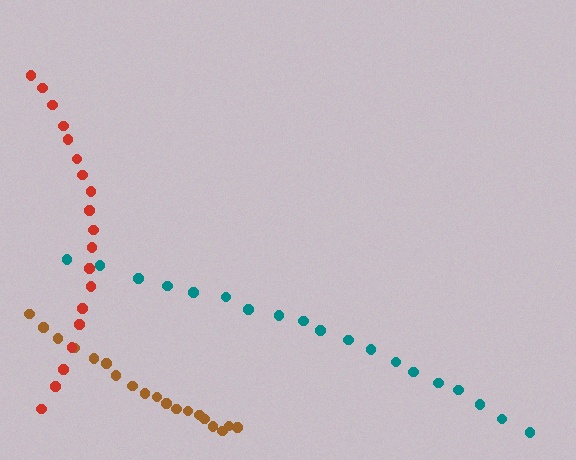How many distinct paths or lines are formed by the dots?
There are 3 distinct paths.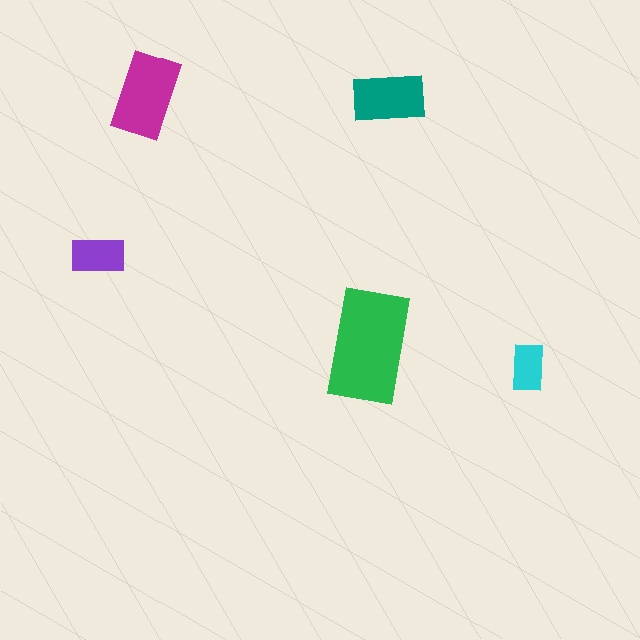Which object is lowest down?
The cyan rectangle is bottommost.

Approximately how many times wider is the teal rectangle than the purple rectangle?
About 1.5 times wider.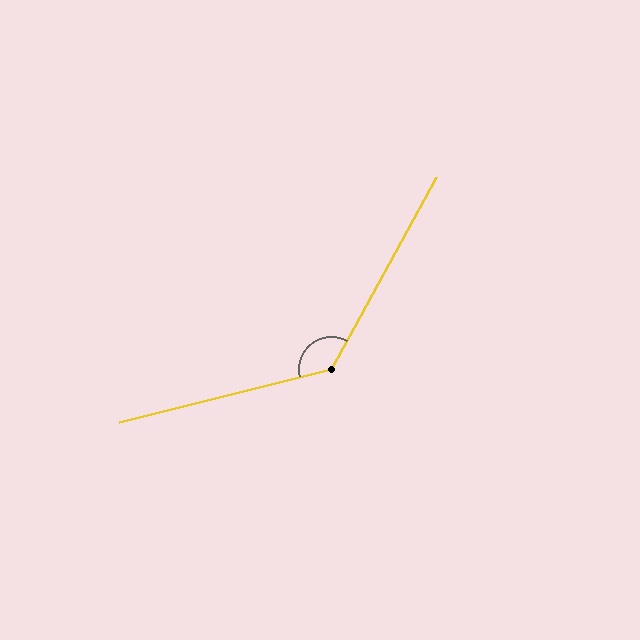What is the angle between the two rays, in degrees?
Approximately 132 degrees.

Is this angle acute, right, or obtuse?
It is obtuse.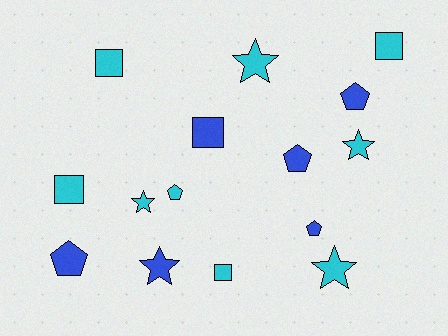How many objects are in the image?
There are 15 objects.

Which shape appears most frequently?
Square, with 5 objects.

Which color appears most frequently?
Cyan, with 9 objects.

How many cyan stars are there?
There are 4 cyan stars.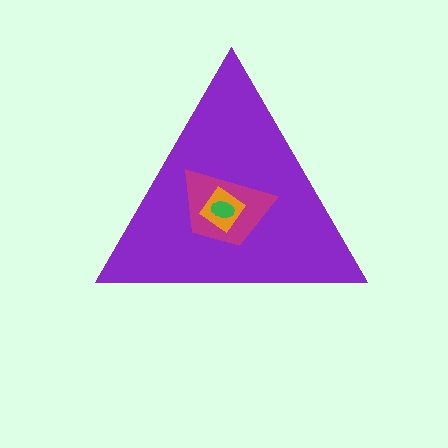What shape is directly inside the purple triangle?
The magenta trapezoid.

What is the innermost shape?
The green ellipse.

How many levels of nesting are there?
4.